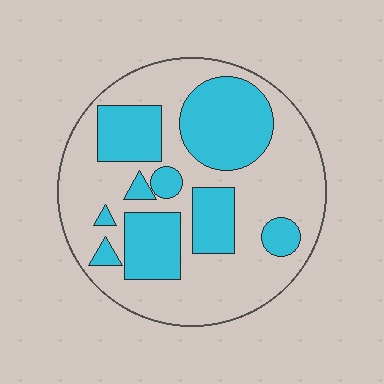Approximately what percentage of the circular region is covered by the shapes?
Approximately 35%.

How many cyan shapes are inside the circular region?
9.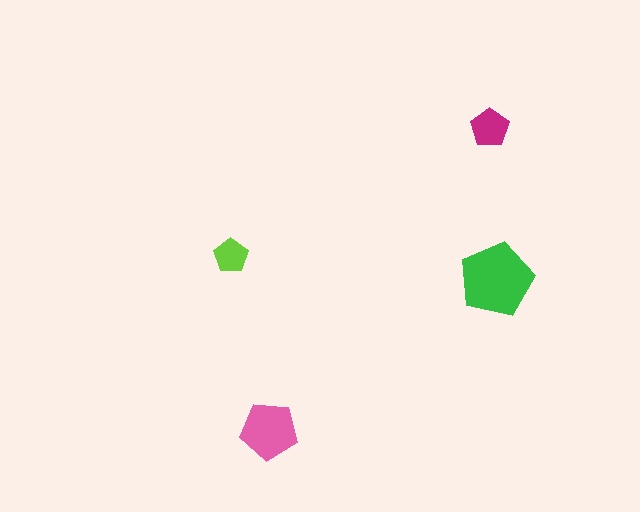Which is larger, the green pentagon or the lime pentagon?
The green one.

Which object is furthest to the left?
The lime pentagon is leftmost.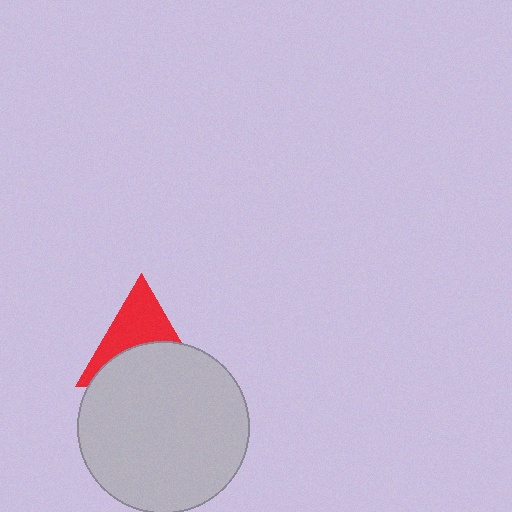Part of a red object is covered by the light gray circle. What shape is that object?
It is a triangle.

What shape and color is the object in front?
The object in front is a light gray circle.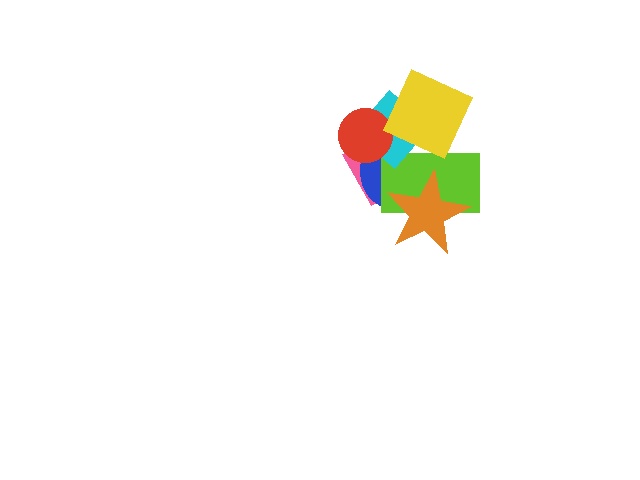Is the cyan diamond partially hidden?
Yes, it is partially covered by another shape.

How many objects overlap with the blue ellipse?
5 objects overlap with the blue ellipse.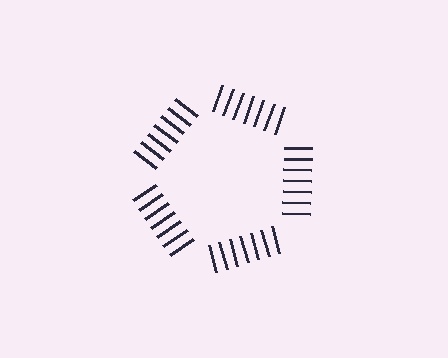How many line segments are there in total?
35 — 7 along each of the 5 edges.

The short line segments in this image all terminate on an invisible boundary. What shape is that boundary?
An illusory pentagon — the line segments terminate on its edges but no continuous stroke is drawn.